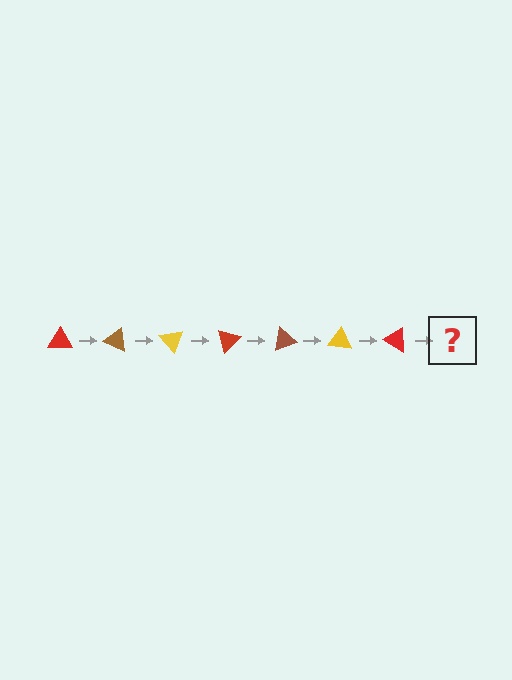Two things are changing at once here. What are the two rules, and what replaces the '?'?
The two rules are that it rotates 25 degrees each step and the color cycles through red, brown, and yellow. The '?' should be a brown triangle, rotated 175 degrees from the start.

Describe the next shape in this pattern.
It should be a brown triangle, rotated 175 degrees from the start.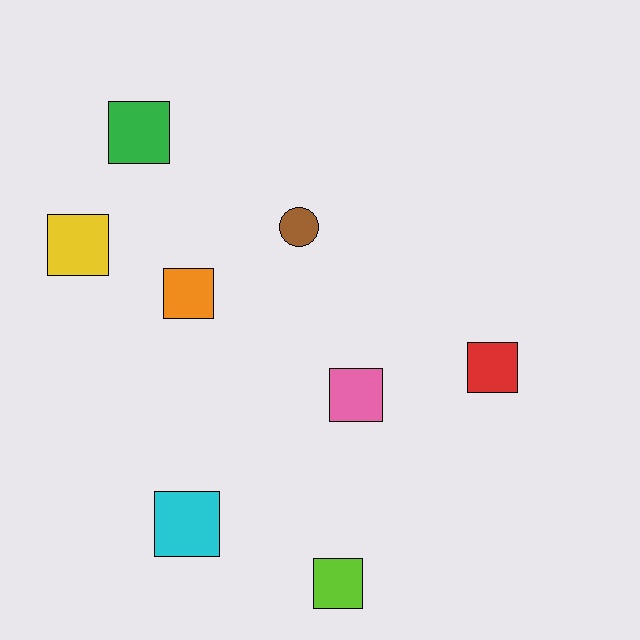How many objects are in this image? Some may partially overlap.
There are 8 objects.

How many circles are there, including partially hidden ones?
There is 1 circle.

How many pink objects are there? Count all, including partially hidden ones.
There is 1 pink object.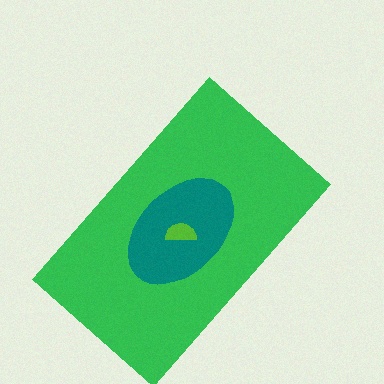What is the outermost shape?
The green rectangle.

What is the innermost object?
The lime semicircle.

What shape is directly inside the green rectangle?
The teal ellipse.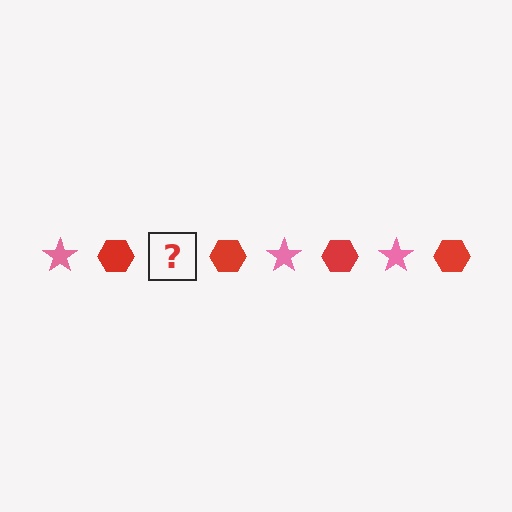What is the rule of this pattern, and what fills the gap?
The rule is that the pattern alternates between pink star and red hexagon. The gap should be filled with a pink star.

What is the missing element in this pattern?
The missing element is a pink star.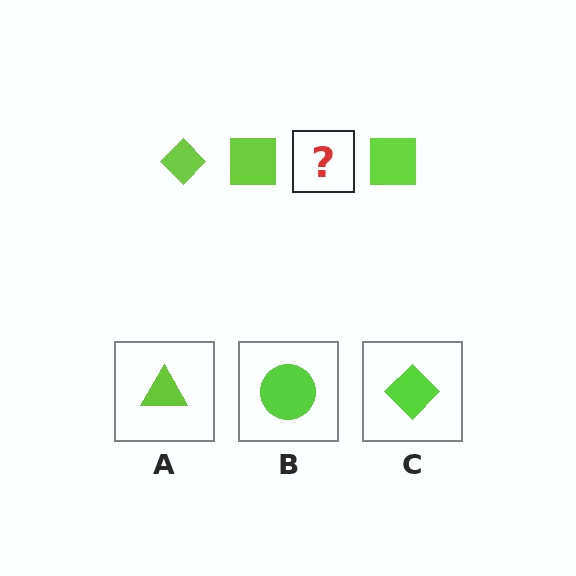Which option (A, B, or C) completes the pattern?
C.